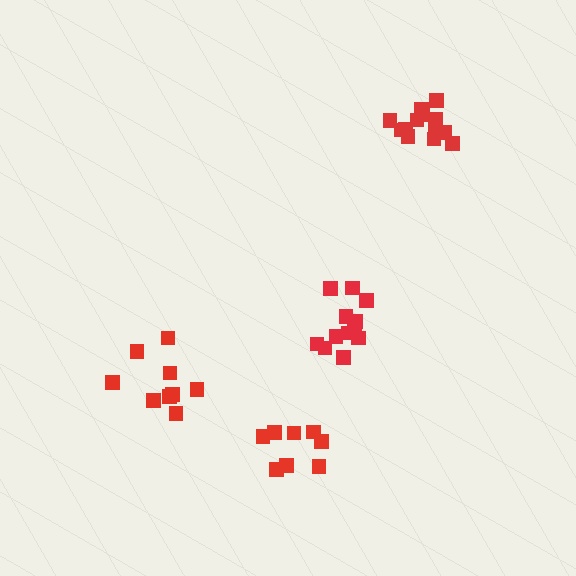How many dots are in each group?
Group 1: 13 dots, Group 2: 8 dots, Group 3: 9 dots, Group 4: 12 dots (42 total).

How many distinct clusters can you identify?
There are 4 distinct clusters.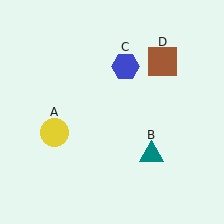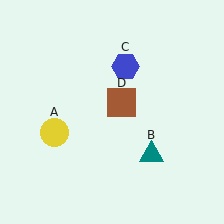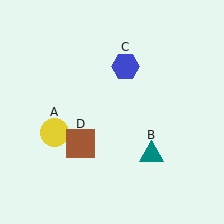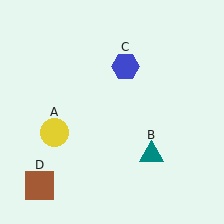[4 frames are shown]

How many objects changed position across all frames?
1 object changed position: brown square (object D).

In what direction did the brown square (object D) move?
The brown square (object D) moved down and to the left.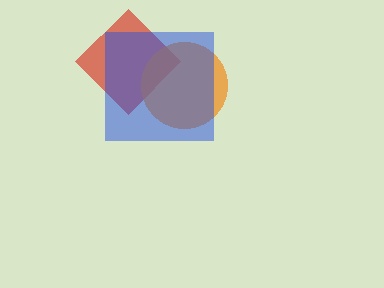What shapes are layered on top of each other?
The layered shapes are: a red diamond, an orange circle, a blue square.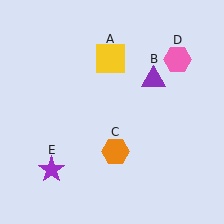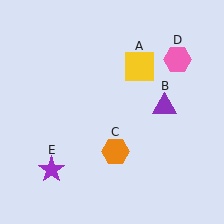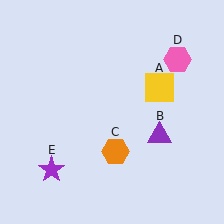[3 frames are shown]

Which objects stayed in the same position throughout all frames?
Orange hexagon (object C) and pink hexagon (object D) and purple star (object E) remained stationary.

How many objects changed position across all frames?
2 objects changed position: yellow square (object A), purple triangle (object B).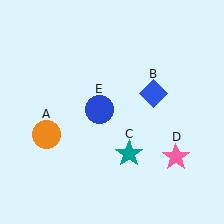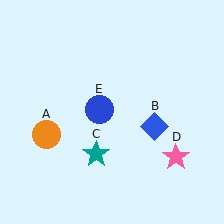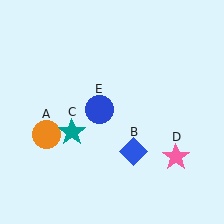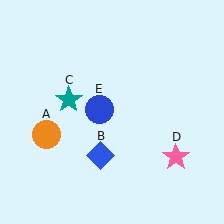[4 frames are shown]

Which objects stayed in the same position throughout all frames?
Orange circle (object A) and pink star (object D) and blue circle (object E) remained stationary.